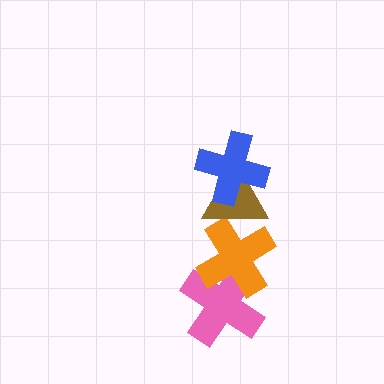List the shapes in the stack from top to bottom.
From top to bottom: the blue cross, the brown triangle, the orange cross, the pink cross.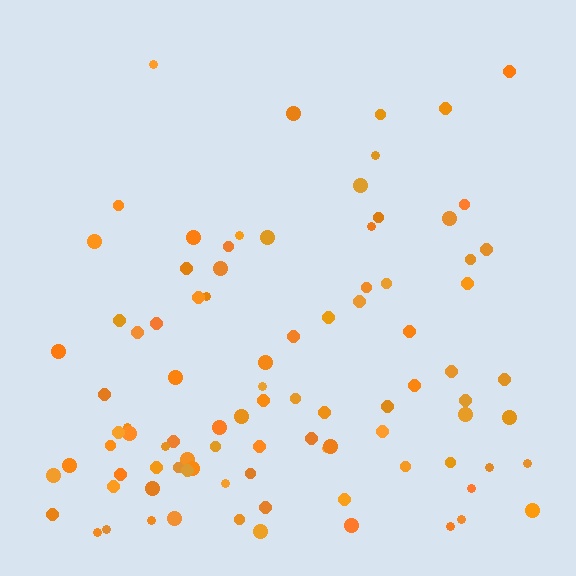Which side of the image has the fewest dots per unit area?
The top.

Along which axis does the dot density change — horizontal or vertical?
Vertical.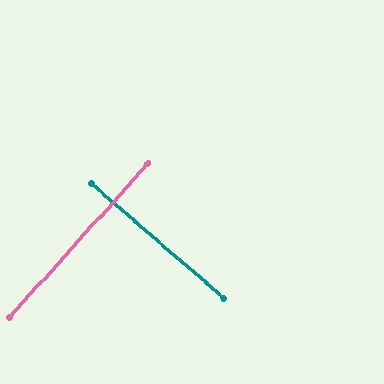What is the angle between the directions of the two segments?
Approximately 89 degrees.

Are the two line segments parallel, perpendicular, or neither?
Perpendicular — they meet at approximately 89°.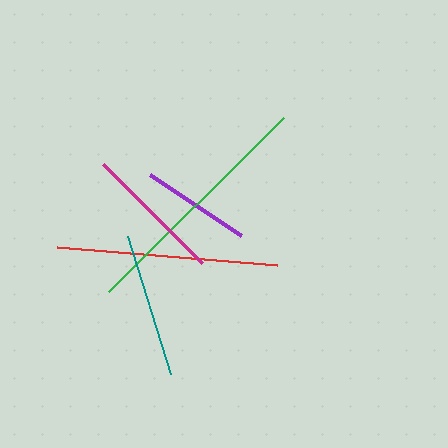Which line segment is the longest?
The green line is the longest at approximately 247 pixels.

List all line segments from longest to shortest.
From longest to shortest: green, red, teal, magenta, purple.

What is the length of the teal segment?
The teal segment is approximately 144 pixels long.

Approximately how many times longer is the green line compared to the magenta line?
The green line is approximately 1.8 times the length of the magenta line.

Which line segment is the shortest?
The purple line is the shortest at approximately 109 pixels.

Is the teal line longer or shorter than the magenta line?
The teal line is longer than the magenta line.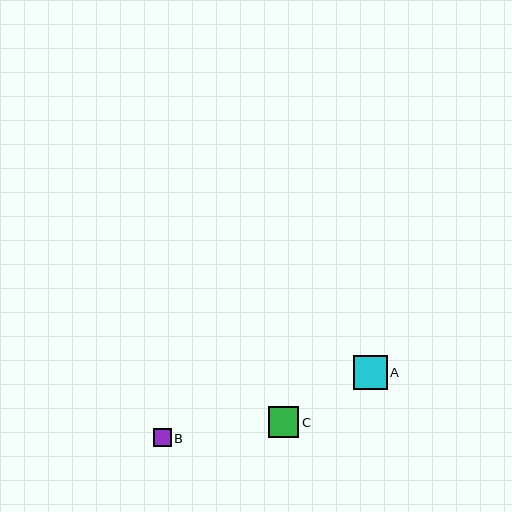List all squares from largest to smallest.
From largest to smallest: A, C, B.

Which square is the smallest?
Square B is the smallest with a size of approximately 18 pixels.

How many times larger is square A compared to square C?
Square A is approximately 1.1 times the size of square C.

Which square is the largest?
Square A is the largest with a size of approximately 34 pixels.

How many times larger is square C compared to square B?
Square C is approximately 1.7 times the size of square B.